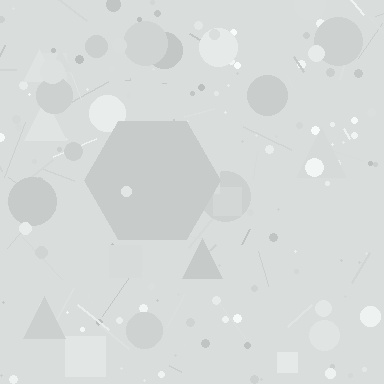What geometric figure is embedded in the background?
A hexagon is embedded in the background.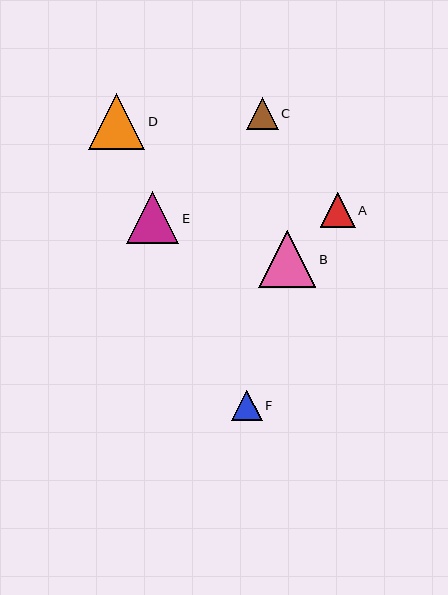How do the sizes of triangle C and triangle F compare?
Triangle C and triangle F are approximately the same size.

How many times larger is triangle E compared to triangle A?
Triangle E is approximately 1.5 times the size of triangle A.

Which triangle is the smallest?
Triangle F is the smallest with a size of approximately 31 pixels.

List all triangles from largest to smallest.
From largest to smallest: B, D, E, A, C, F.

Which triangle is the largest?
Triangle B is the largest with a size of approximately 57 pixels.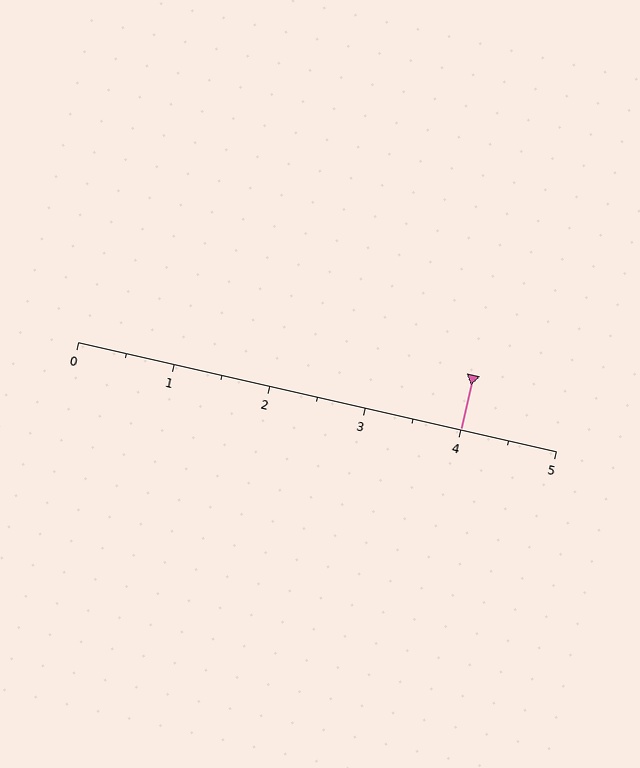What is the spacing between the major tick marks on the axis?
The major ticks are spaced 1 apart.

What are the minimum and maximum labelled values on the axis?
The axis runs from 0 to 5.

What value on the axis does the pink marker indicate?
The marker indicates approximately 4.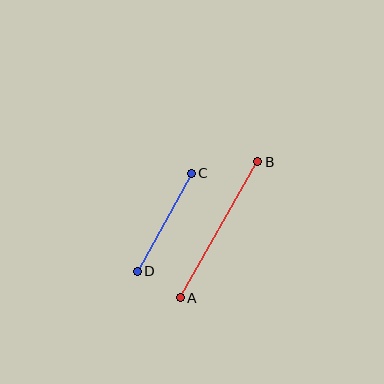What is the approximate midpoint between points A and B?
The midpoint is at approximately (219, 230) pixels.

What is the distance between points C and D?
The distance is approximately 112 pixels.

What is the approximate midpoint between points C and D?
The midpoint is at approximately (164, 222) pixels.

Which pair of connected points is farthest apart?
Points A and B are farthest apart.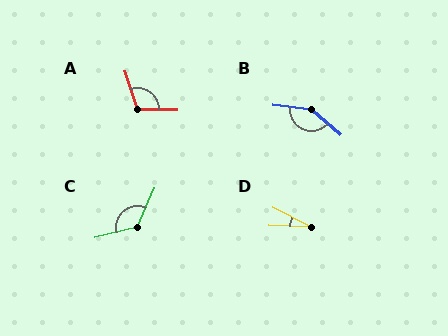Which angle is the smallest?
D, at approximately 25 degrees.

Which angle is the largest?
B, at approximately 146 degrees.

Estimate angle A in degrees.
Approximately 109 degrees.